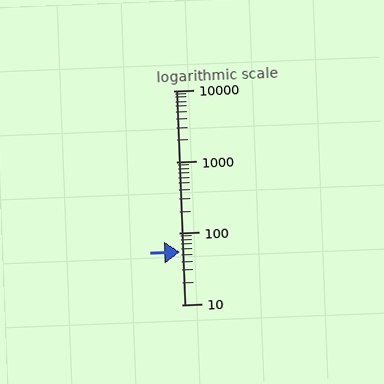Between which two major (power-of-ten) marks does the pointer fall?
The pointer is between 10 and 100.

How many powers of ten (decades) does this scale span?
The scale spans 3 decades, from 10 to 10000.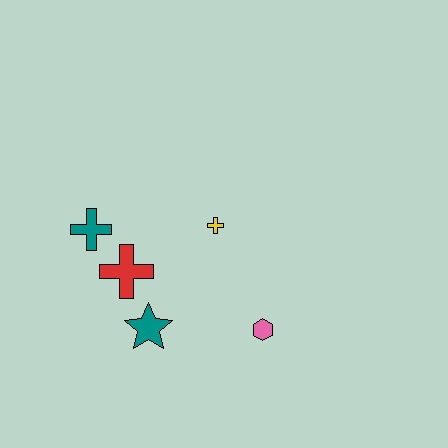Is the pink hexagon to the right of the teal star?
Yes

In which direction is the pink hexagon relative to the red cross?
The pink hexagon is to the right of the red cross.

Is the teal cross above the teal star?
Yes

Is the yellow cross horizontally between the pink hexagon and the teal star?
Yes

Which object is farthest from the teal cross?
The pink hexagon is farthest from the teal cross.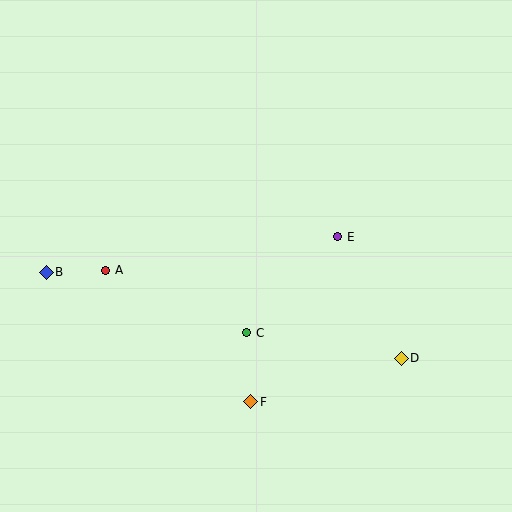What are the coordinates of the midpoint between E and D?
The midpoint between E and D is at (369, 298).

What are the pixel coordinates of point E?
Point E is at (338, 237).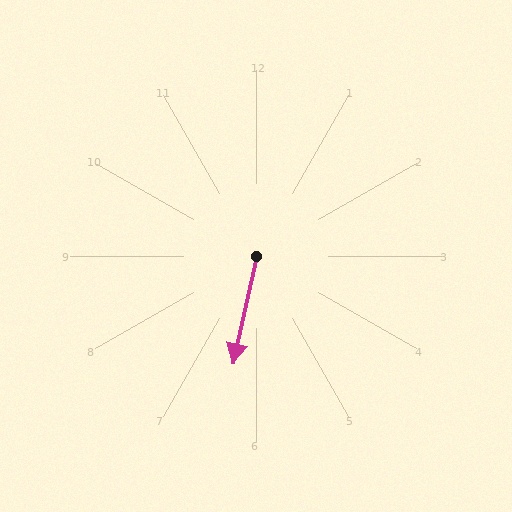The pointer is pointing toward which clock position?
Roughly 6 o'clock.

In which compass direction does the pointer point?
South.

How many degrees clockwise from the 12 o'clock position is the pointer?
Approximately 192 degrees.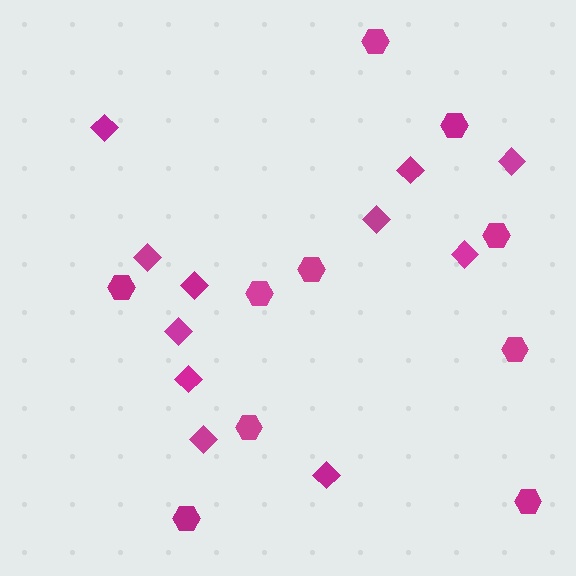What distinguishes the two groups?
There are 2 groups: one group of hexagons (10) and one group of diamonds (11).